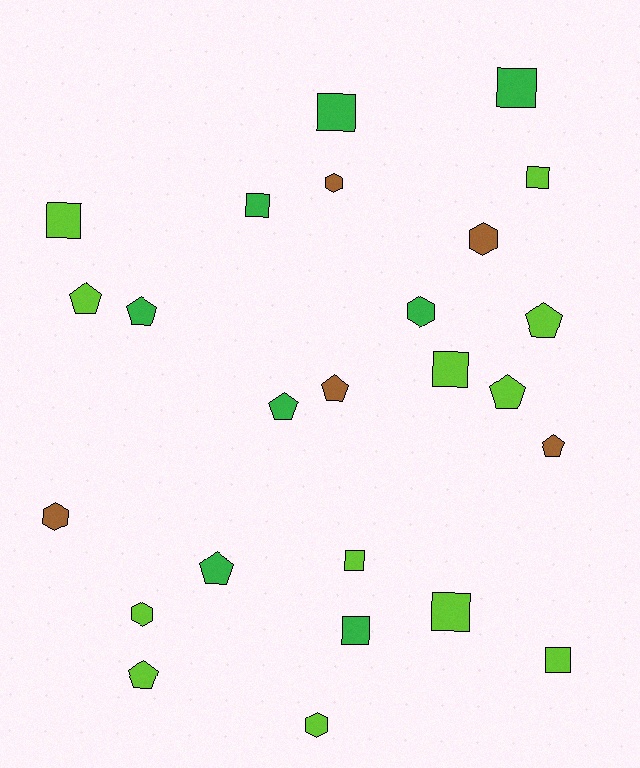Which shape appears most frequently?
Square, with 10 objects.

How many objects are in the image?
There are 25 objects.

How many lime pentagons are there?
There are 4 lime pentagons.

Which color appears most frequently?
Lime, with 12 objects.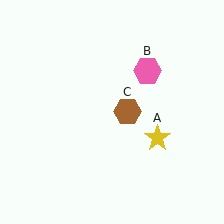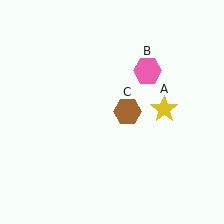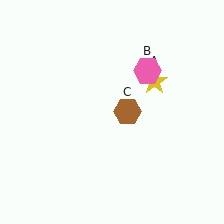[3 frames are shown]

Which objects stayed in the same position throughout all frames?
Pink hexagon (object B) and brown hexagon (object C) remained stationary.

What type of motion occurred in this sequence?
The yellow star (object A) rotated counterclockwise around the center of the scene.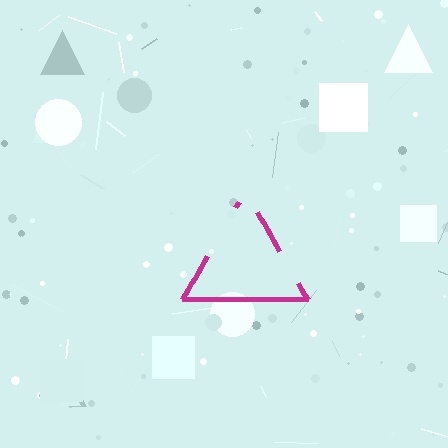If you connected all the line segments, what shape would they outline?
They would outline a triangle.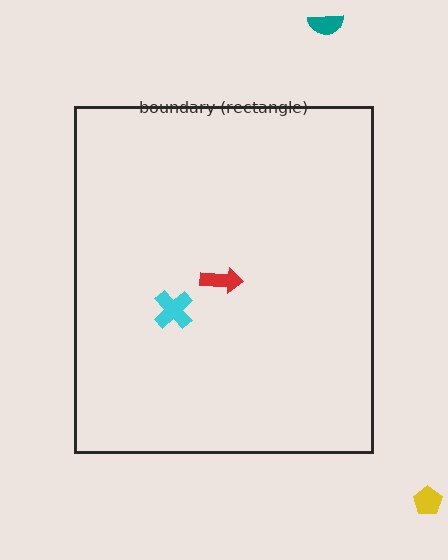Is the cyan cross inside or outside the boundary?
Inside.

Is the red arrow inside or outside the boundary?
Inside.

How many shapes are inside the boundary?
2 inside, 2 outside.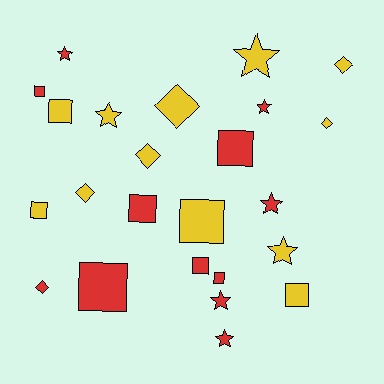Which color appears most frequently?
Yellow, with 12 objects.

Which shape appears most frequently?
Square, with 10 objects.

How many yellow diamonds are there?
There are 5 yellow diamonds.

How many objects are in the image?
There are 24 objects.